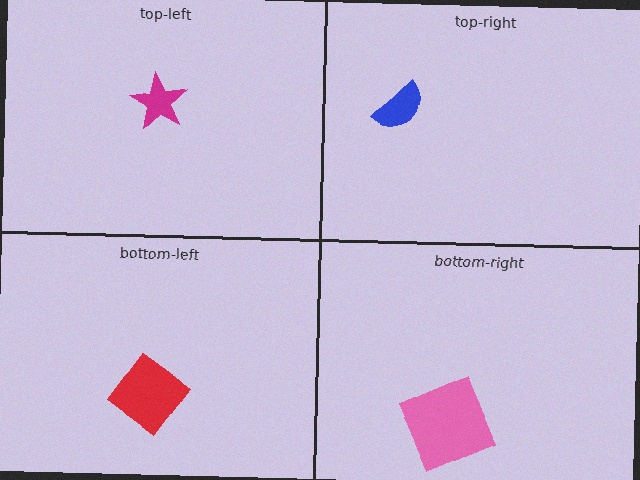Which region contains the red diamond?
The bottom-left region.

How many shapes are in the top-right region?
1.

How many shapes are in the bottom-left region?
1.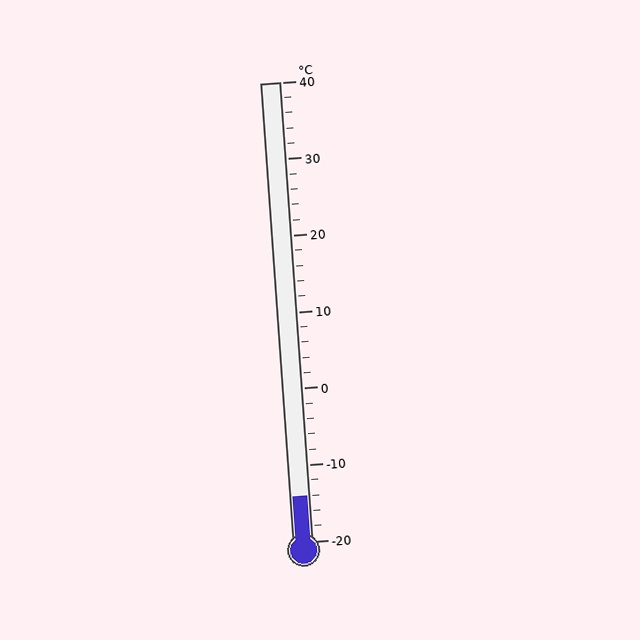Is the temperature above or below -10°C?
The temperature is below -10°C.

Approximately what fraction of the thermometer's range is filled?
The thermometer is filled to approximately 10% of its range.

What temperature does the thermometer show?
The thermometer shows approximately -14°C.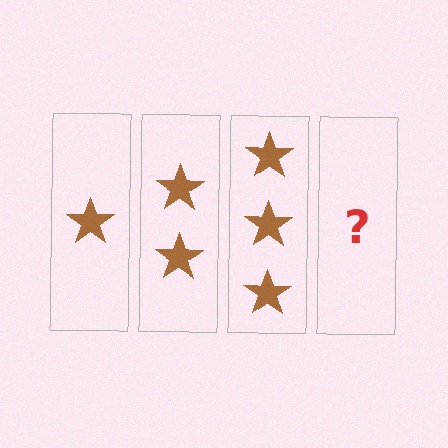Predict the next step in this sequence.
The next step is 4 stars.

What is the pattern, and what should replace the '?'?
The pattern is that each step adds one more star. The '?' should be 4 stars.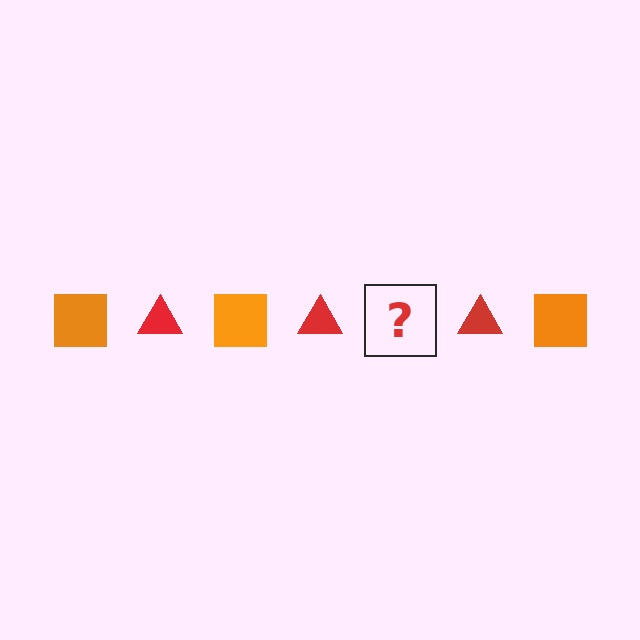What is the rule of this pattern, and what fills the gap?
The rule is that the pattern alternates between orange square and red triangle. The gap should be filled with an orange square.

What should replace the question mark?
The question mark should be replaced with an orange square.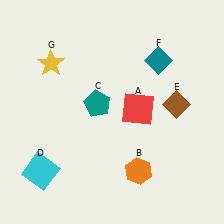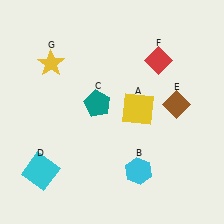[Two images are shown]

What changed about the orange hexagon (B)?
In Image 1, B is orange. In Image 2, it changed to cyan.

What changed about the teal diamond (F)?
In Image 1, F is teal. In Image 2, it changed to red.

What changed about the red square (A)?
In Image 1, A is red. In Image 2, it changed to yellow.